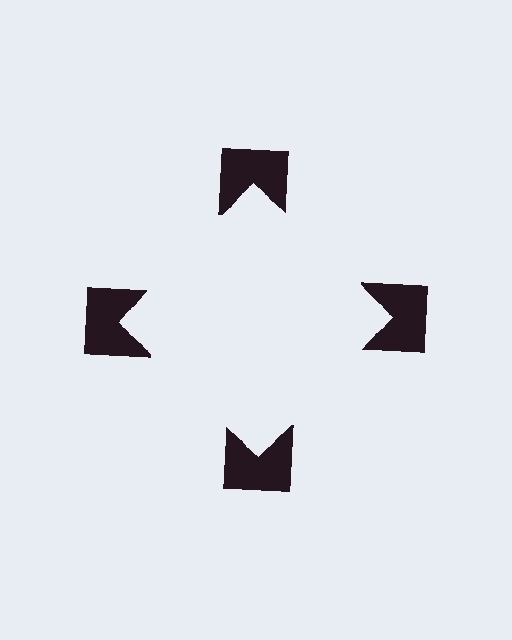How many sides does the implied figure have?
4 sides.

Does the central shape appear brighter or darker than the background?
It typically appears slightly brighter than the background, even though no actual brightness change is drawn.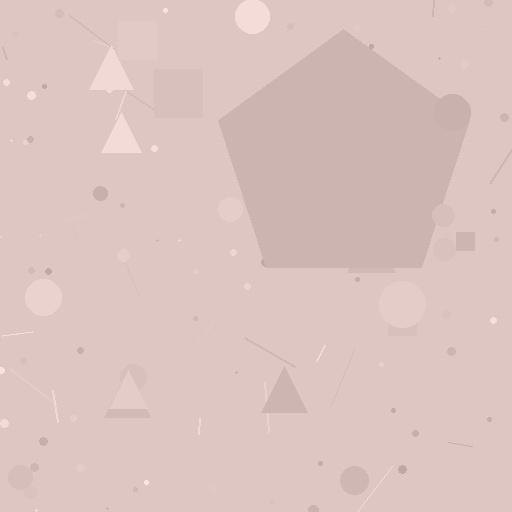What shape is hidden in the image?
A pentagon is hidden in the image.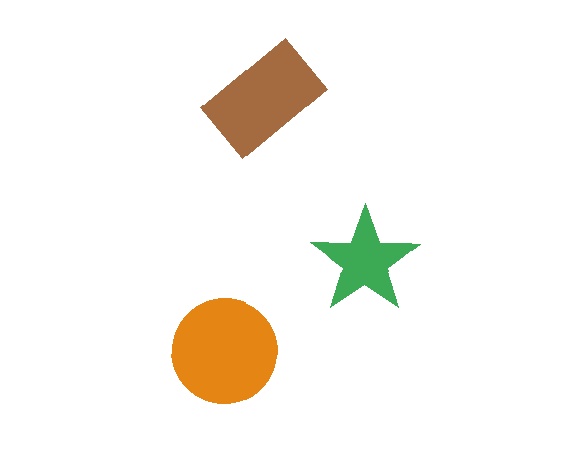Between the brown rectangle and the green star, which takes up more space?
The brown rectangle.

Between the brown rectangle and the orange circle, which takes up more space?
The orange circle.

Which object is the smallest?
The green star.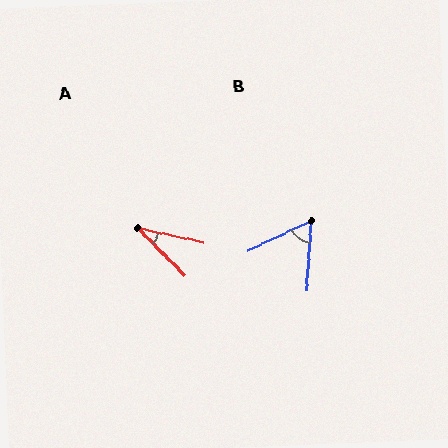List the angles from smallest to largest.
A (32°), B (61°).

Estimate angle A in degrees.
Approximately 32 degrees.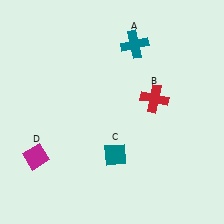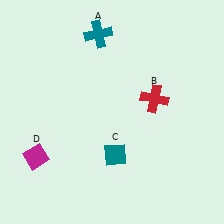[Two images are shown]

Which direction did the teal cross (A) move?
The teal cross (A) moved left.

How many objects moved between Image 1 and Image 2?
1 object moved between the two images.